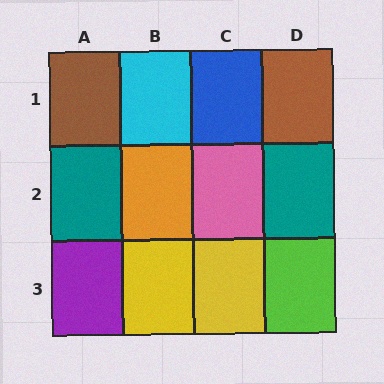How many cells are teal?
2 cells are teal.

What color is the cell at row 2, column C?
Pink.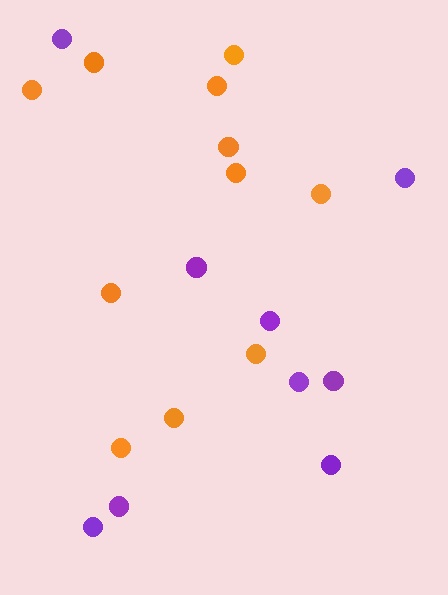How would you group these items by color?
There are 2 groups: one group of purple circles (9) and one group of orange circles (11).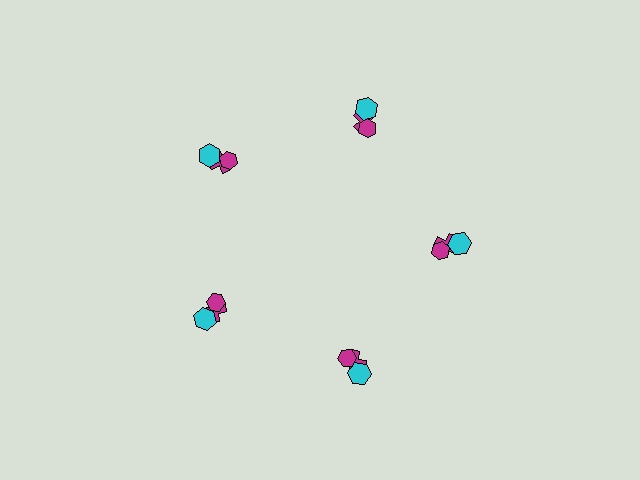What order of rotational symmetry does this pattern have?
This pattern has 5-fold rotational symmetry.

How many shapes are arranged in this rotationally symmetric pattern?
There are 15 shapes, arranged in 5 groups of 3.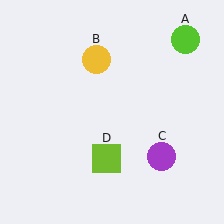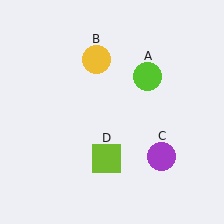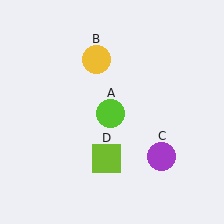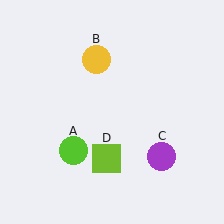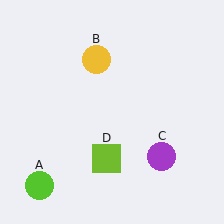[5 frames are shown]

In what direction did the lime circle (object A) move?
The lime circle (object A) moved down and to the left.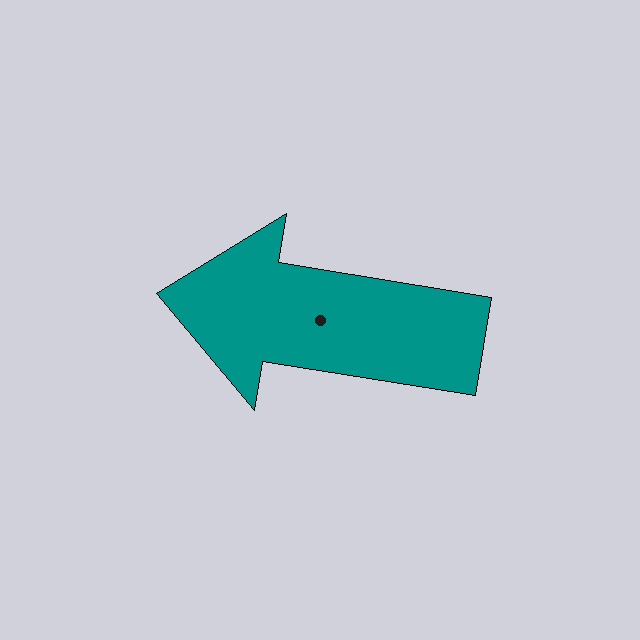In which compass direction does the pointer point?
West.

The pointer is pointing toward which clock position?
Roughly 9 o'clock.